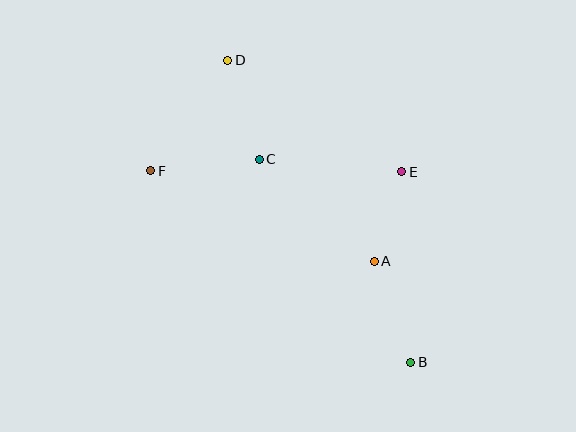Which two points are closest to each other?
Points A and E are closest to each other.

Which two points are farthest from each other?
Points B and D are farthest from each other.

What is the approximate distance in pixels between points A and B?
The distance between A and B is approximately 108 pixels.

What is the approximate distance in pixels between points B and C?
The distance between B and C is approximately 253 pixels.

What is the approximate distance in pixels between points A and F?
The distance between A and F is approximately 241 pixels.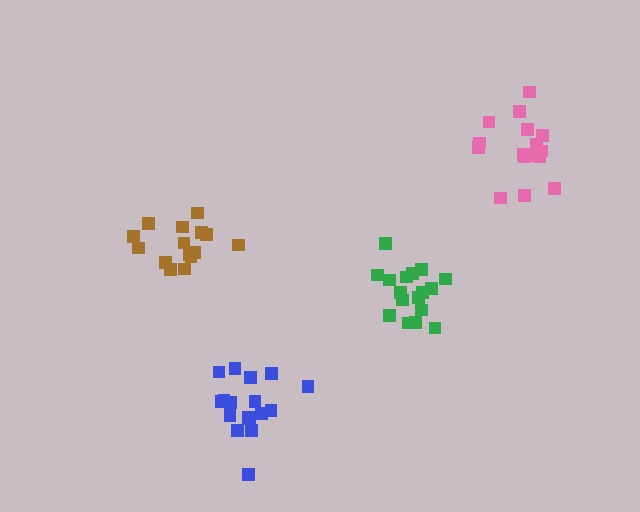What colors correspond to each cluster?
The clusters are colored: green, blue, brown, pink.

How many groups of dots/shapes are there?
There are 4 groups.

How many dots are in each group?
Group 1: 17 dots, Group 2: 17 dots, Group 3: 15 dots, Group 4: 16 dots (65 total).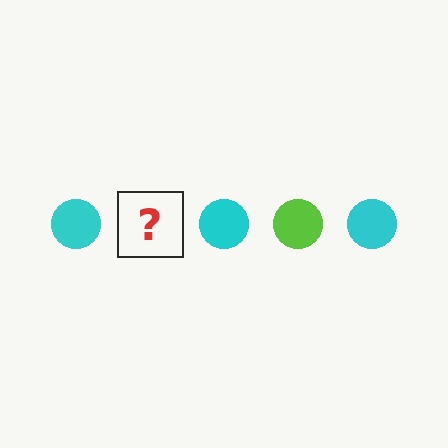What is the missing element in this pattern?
The missing element is a lime circle.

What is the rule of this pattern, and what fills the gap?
The rule is that the pattern cycles through cyan, lime circles. The gap should be filled with a lime circle.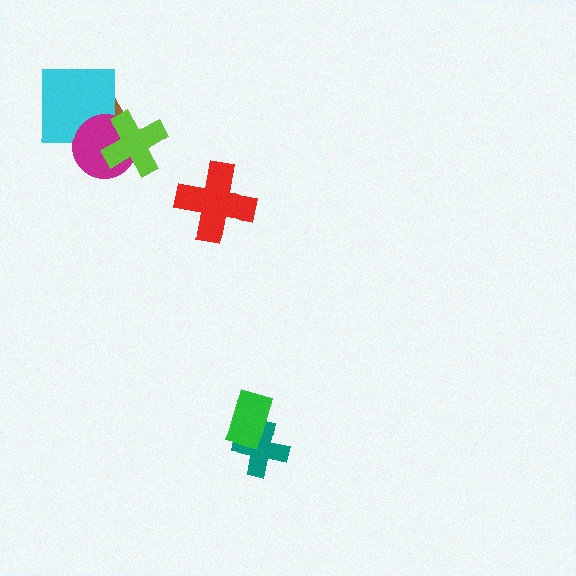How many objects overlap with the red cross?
0 objects overlap with the red cross.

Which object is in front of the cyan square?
The magenta circle is in front of the cyan square.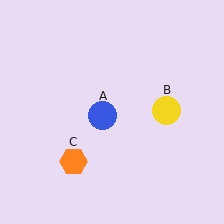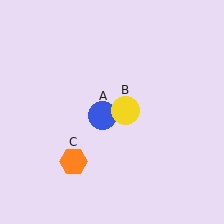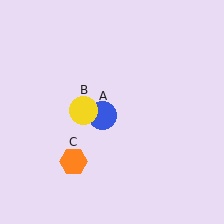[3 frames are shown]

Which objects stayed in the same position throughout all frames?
Blue circle (object A) and orange hexagon (object C) remained stationary.